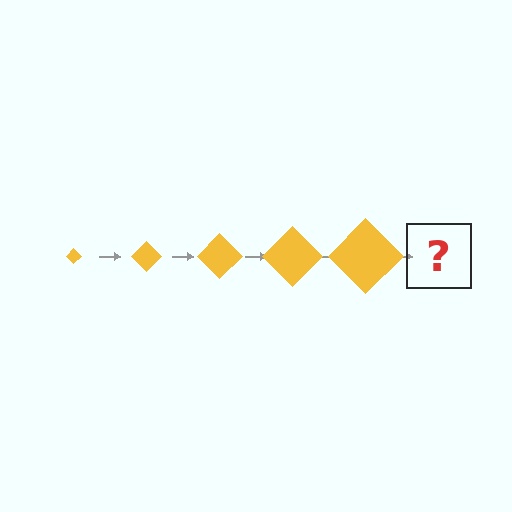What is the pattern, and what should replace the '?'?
The pattern is that the diamond gets progressively larger each step. The '?' should be a yellow diamond, larger than the previous one.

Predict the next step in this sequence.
The next step is a yellow diamond, larger than the previous one.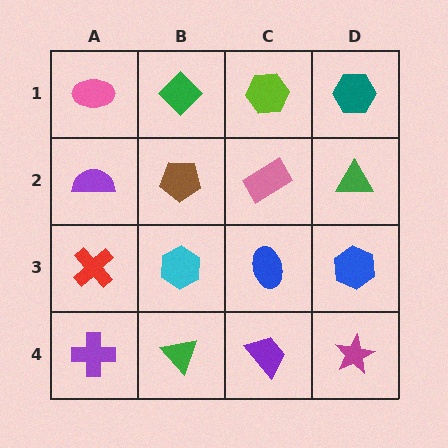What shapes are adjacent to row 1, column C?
A pink rectangle (row 2, column C), a green diamond (row 1, column B), a teal hexagon (row 1, column D).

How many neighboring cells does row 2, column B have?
4.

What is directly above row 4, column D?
A blue hexagon.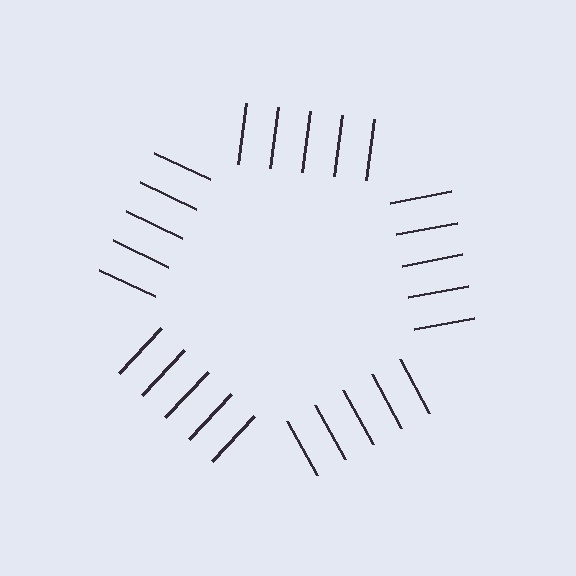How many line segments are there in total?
25 — 5 along each of the 5 edges.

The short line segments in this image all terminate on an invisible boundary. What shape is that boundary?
An illusory pentagon — the line segments terminate on its edges but no continuous stroke is drawn.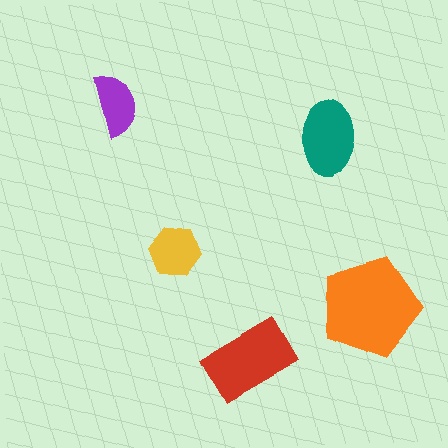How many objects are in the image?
There are 5 objects in the image.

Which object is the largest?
The orange pentagon.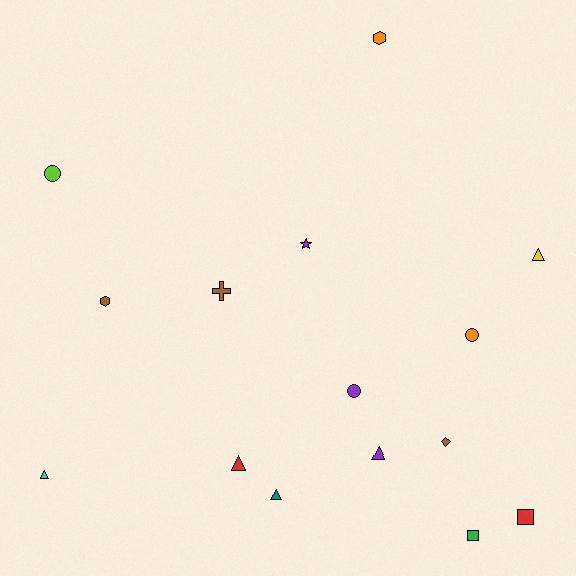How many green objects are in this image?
There is 1 green object.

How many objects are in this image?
There are 15 objects.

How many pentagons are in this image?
There are no pentagons.